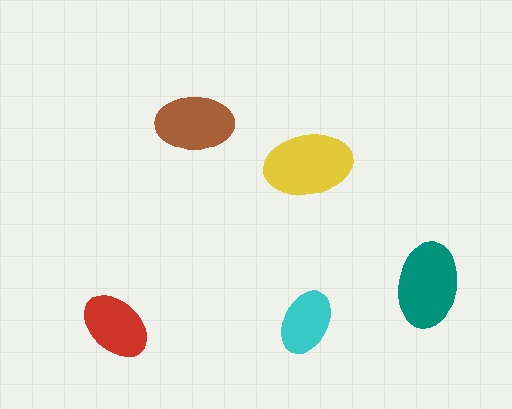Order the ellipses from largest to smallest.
the yellow one, the teal one, the brown one, the red one, the cyan one.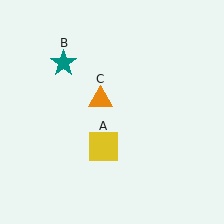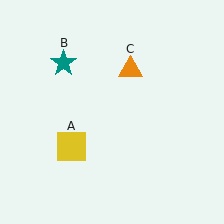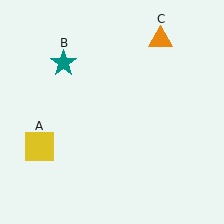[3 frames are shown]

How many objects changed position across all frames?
2 objects changed position: yellow square (object A), orange triangle (object C).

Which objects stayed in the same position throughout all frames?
Teal star (object B) remained stationary.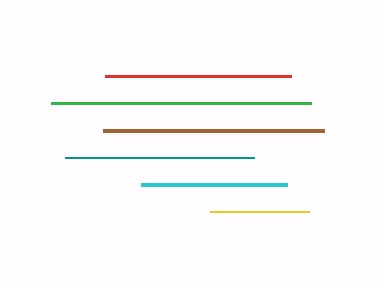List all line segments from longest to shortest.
From longest to shortest: green, brown, teal, red, cyan, yellow.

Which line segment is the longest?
The green line is the longest at approximately 260 pixels.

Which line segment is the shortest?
The yellow line is the shortest at approximately 99 pixels.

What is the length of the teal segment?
The teal segment is approximately 190 pixels long.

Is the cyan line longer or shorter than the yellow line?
The cyan line is longer than the yellow line.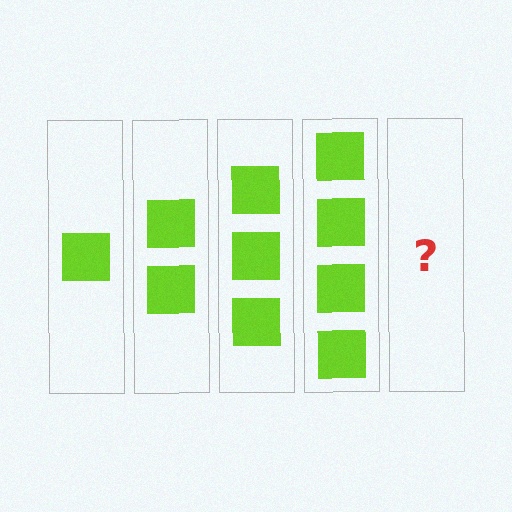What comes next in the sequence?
The next element should be 5 squares.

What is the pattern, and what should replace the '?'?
The pattern is that each step adds one more square. The '?' should be 5 squares.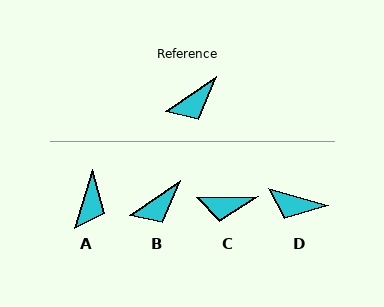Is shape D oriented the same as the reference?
No, it is off by about 50 degrees.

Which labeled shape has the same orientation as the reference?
B.